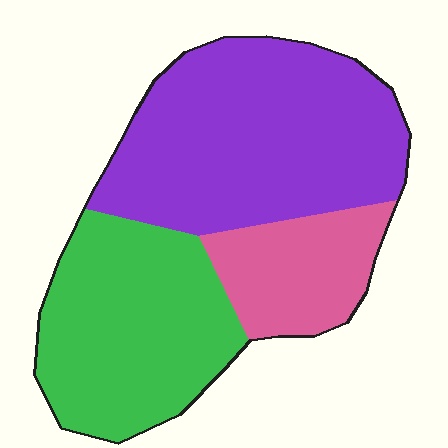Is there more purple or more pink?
Purple.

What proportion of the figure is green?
Green covers 35% of the figure.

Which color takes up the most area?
Purple, at roughly 45%.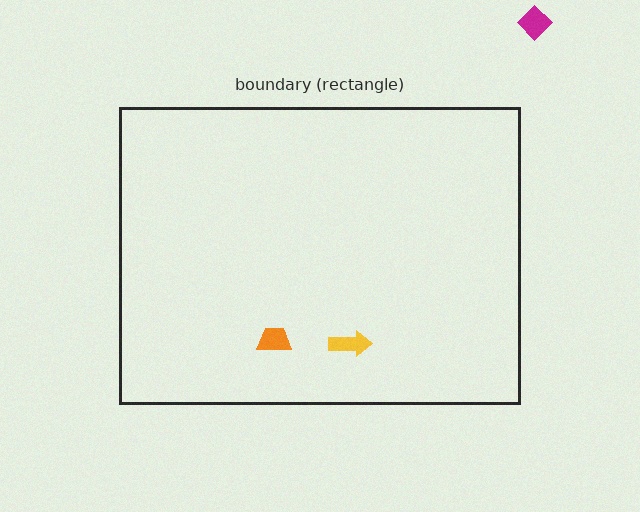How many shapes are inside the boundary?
2 inside, 1 outside.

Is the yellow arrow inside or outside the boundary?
Inside.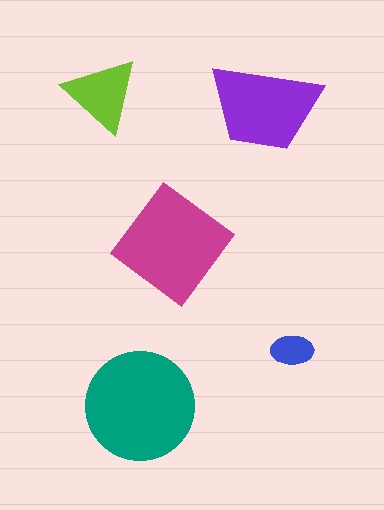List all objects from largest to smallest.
The teal circle, the magenta diamond, the purple trapezoid, the lime triangle, the blue ellipse.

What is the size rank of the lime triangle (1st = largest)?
4th.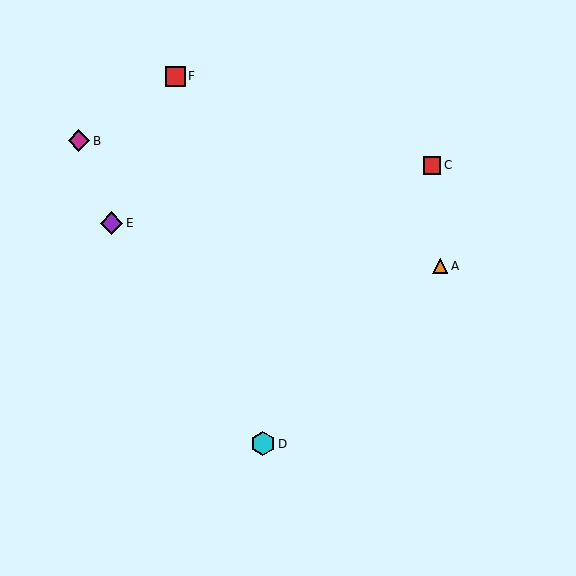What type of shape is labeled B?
Shape B is a magenta diamond.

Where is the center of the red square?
The center of the red square is at (432, 165).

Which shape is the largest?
The cyan hexagon (labeled D) is the largest.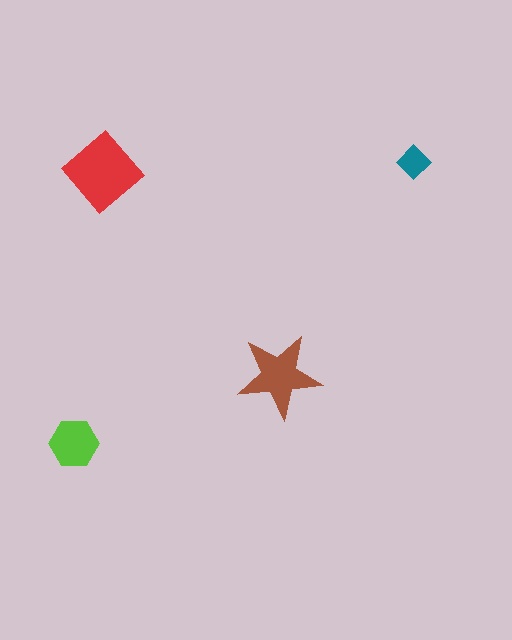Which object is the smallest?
The teal diamond.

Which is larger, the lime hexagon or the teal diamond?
The lime hexagon.